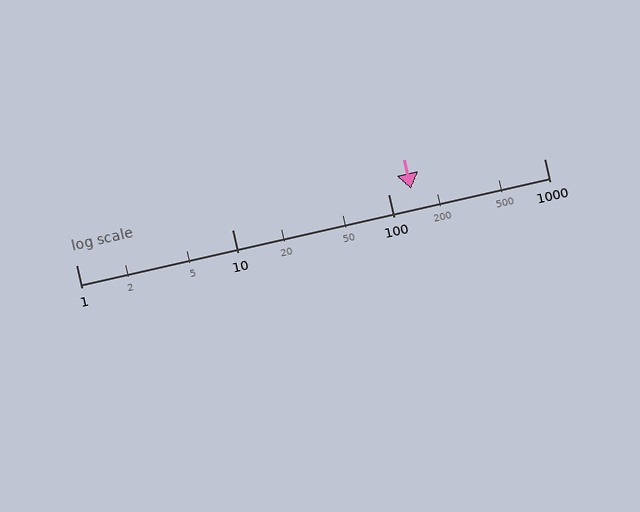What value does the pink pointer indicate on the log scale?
The pointer indicates approximately 140.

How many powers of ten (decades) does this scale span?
The scale spans 3 decades, from 1 to 1000.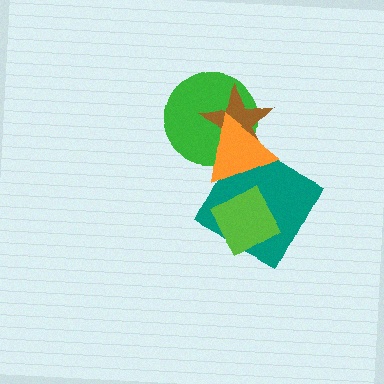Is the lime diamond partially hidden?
No, no other shape covers it.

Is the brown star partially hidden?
Yes, it is partially covered by another shape.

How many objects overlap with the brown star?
2 objects overlap with the brown star.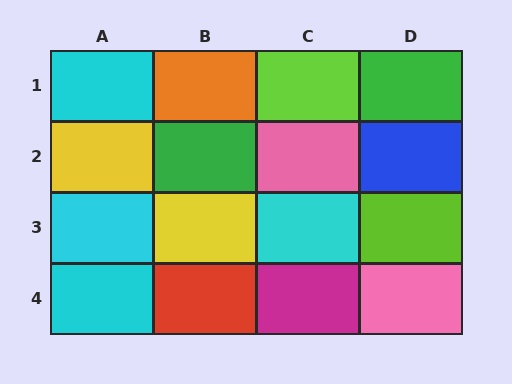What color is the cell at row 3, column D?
Lime.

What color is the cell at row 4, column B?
Red.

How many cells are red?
1 cell is red.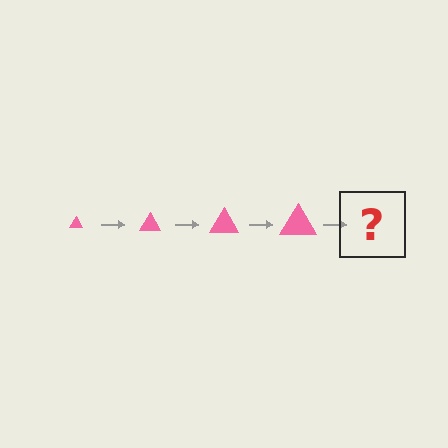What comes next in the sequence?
The next element should be a pink triangle, larger than the previous one.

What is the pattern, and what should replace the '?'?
The pattern is that the triangle gets progressively larger each step. The '?' should be a pink triangle, larger than the previous one.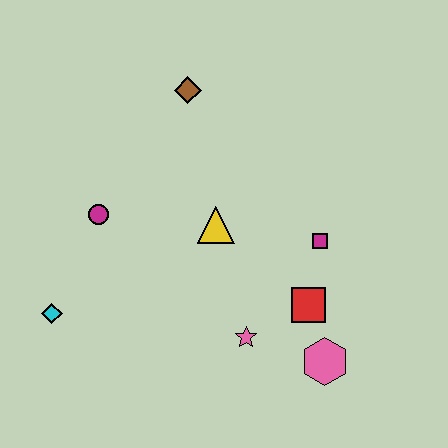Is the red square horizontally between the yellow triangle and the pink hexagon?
Yes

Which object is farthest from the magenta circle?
The pink hexagon is farthest from the magenta circle.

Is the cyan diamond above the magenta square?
No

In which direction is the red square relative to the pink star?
The red square is to the right of the pink star.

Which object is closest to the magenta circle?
The cyan diamond is closest to the magenta circle.